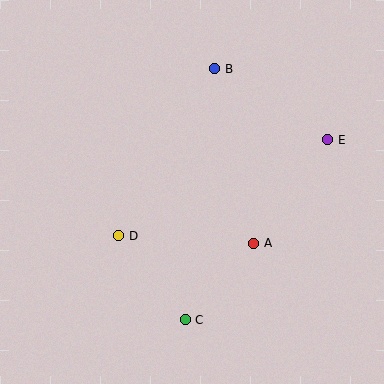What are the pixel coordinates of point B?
Point B is at (215, 69).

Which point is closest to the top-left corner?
Point B is closest to the top-left corner.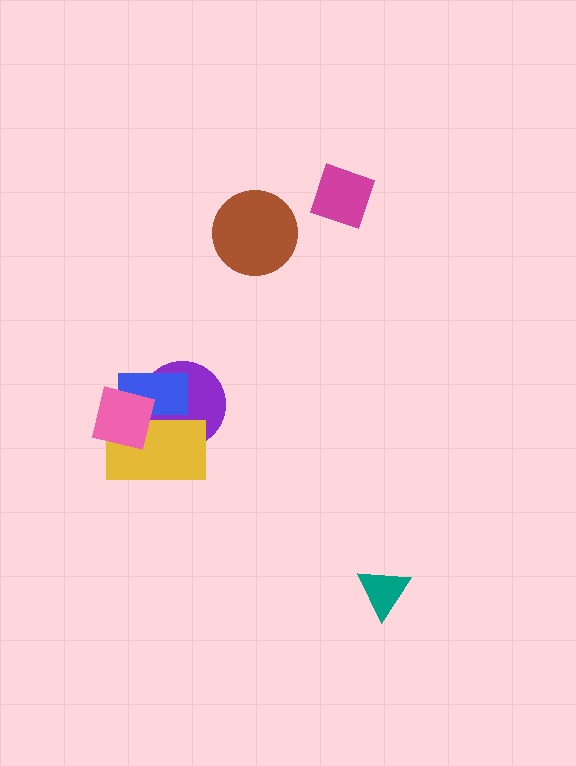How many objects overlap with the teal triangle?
0 objects overlap with the teal triangle.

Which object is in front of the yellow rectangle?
The pink square is in front of the yellow rectangle.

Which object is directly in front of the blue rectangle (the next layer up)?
The yellow rectangle is directly in front of the blue rectangle.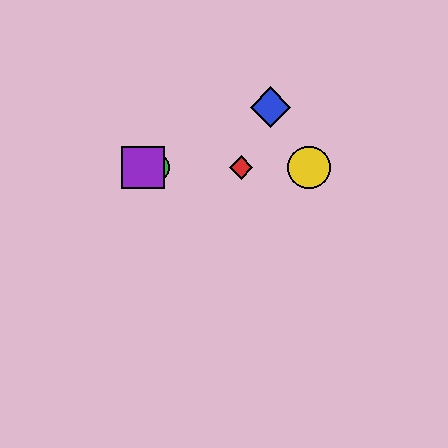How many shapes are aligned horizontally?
4 shapes (the red diamond, the green circle, the yellow circle, the purple square) are aligned horizontally.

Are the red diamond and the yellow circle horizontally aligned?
Yes, both are at y≈168.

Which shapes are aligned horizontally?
The red diamond, the green circle, the yellow circle, the purple square are aligned horizontally.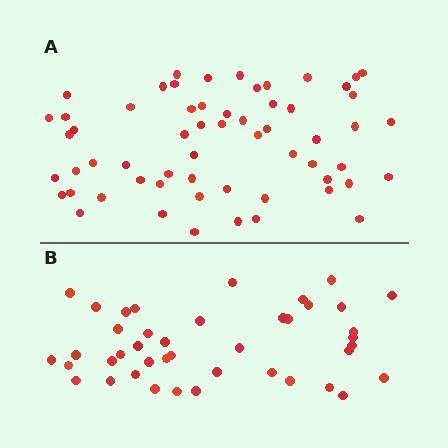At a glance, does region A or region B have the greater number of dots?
Region A (the top region) has more dots.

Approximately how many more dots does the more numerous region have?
Region A has approximately 20 more dots than region B.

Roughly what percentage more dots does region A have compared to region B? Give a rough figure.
About 45% more.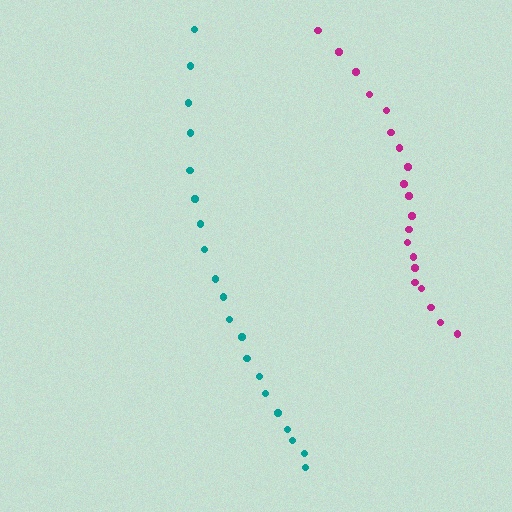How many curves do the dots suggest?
There are 2 distinct paths.